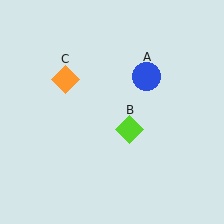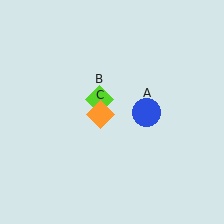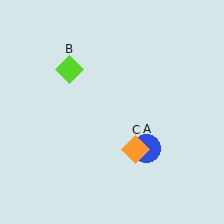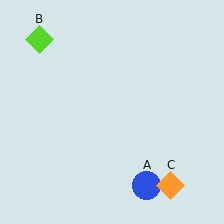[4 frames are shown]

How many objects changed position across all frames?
3 objects changed position: blue circle (object A), lime diamond (object B), orange diamond (object C).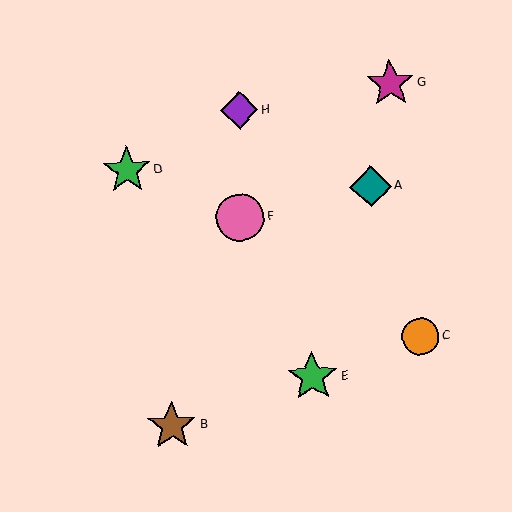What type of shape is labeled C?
Shape C is an orange circle.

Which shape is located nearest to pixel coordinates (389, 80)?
The magenta star (labeled G) at (390, 83) is nearest to that location.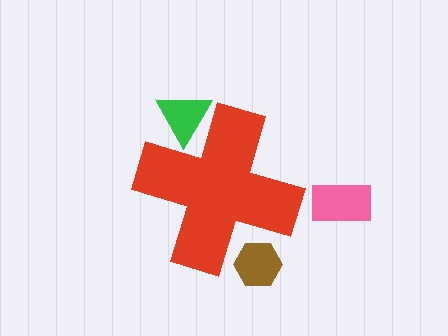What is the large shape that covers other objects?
A red cross.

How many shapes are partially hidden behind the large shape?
2 shapes are partially hidden.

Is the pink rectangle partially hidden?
No, the pink rectangle is fully visible.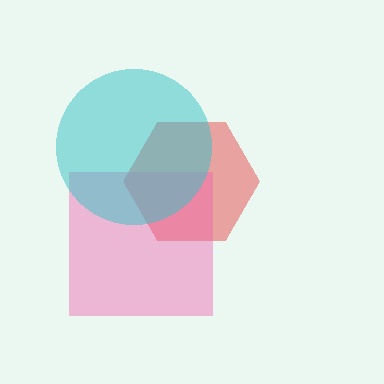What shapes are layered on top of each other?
The layered shapes are: a red hexagon, a pink square, a cyan circle.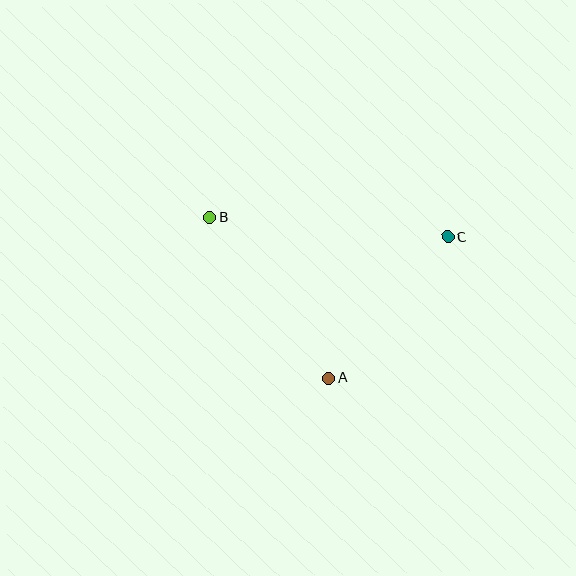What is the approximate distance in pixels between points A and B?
The distance between A and B is approximately 200 pixels.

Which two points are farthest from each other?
Points B and C are farthest from each other.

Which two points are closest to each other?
Points A and C are closest to each other.